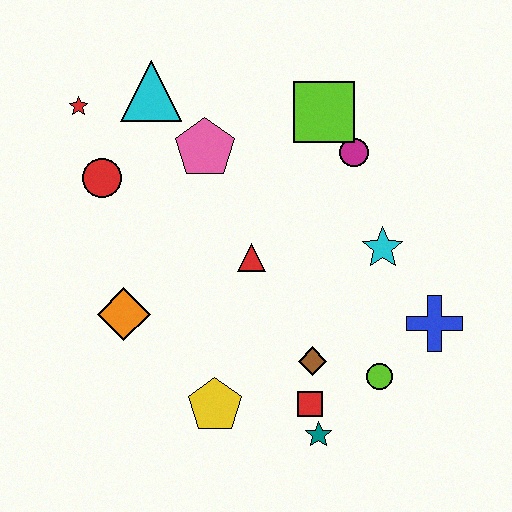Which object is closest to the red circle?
The red star is closest to the red circle.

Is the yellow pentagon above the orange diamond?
No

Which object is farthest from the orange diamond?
The blue cross is farthest from the orange diamond.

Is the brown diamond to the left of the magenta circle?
Yes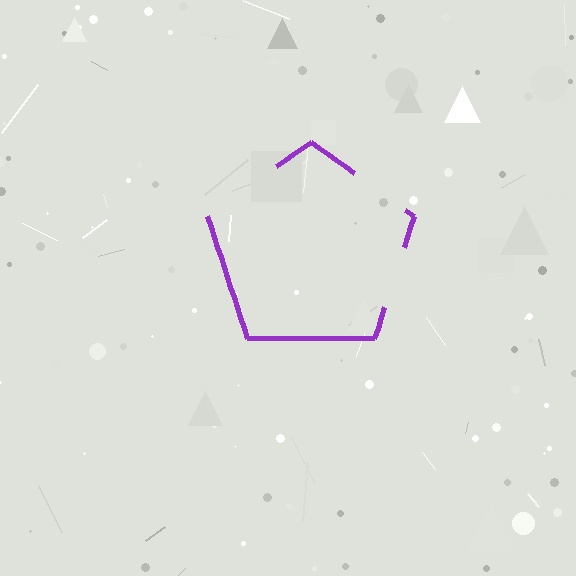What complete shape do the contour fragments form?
The contour fragments form a pentagon.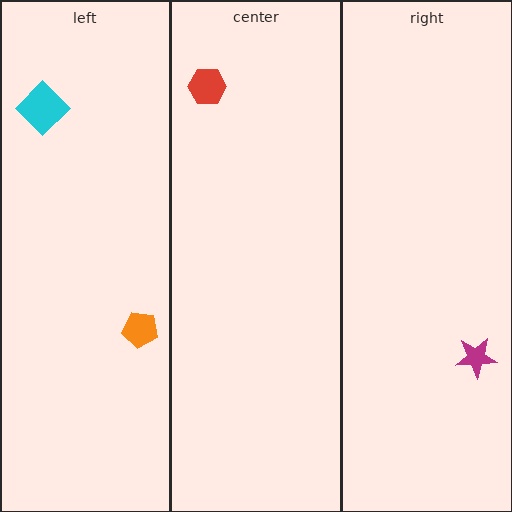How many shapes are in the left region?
2.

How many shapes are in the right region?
1.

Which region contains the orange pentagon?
The left region.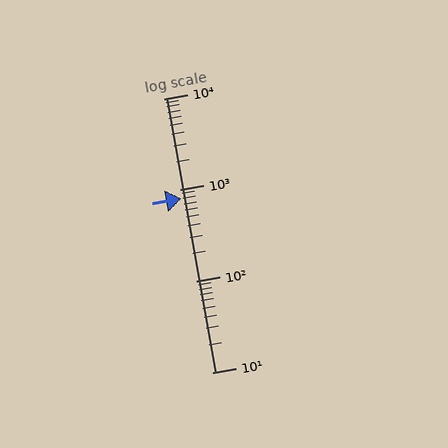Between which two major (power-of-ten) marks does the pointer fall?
The pointer is between 100 and 1000.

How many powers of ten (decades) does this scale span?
The scale spans 3 decades, from 10 to 10000.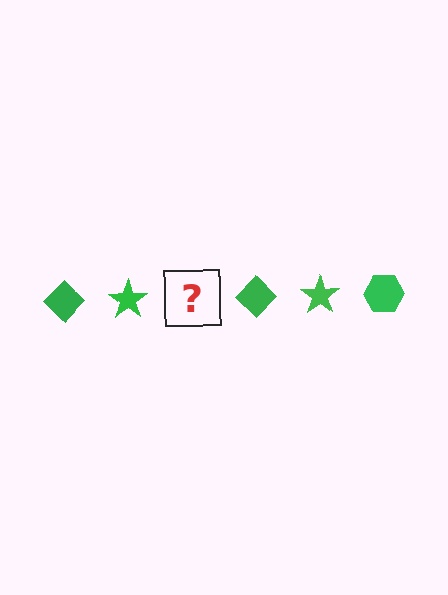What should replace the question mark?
The question mark should be replaced with a green hexagon.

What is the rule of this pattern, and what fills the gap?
The rule is that the pattern cycles through diamond, star, hexagon shapes in green. The gap should be filled with a green hexagon.